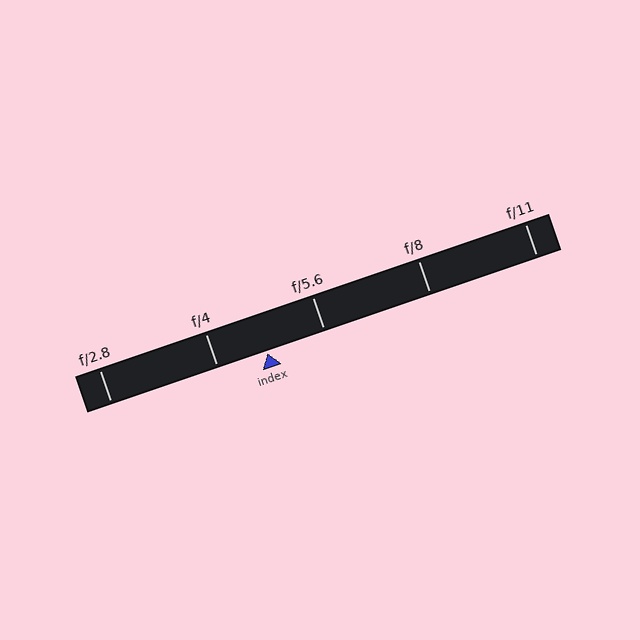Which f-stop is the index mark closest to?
The index mark is closest to f/4.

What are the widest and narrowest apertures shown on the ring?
The widest aperture shown is f/2.8 and the narrowest is f/11.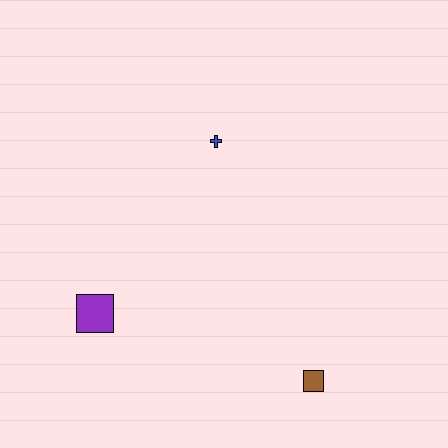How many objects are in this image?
There are 3 objects.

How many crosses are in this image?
There is 1 cross.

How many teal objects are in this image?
There are no teal objects.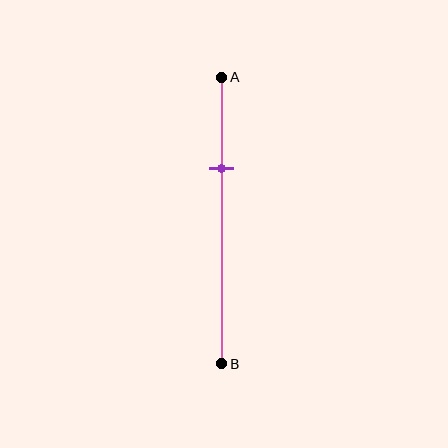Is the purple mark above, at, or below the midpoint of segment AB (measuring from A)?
The purple mark is above the midpoint of segment AB.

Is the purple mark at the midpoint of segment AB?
No, the mark is at about 30% from A, not at the 50% midpoint.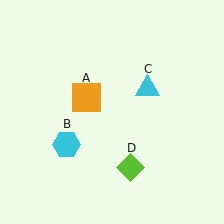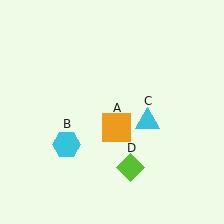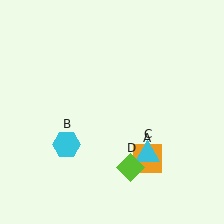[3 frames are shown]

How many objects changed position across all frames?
2 objects changed position: orange square (object A), cyan triangle (object C).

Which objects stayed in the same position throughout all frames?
Cyan hexagon (object B) and lime diamond (object D) remained stationary.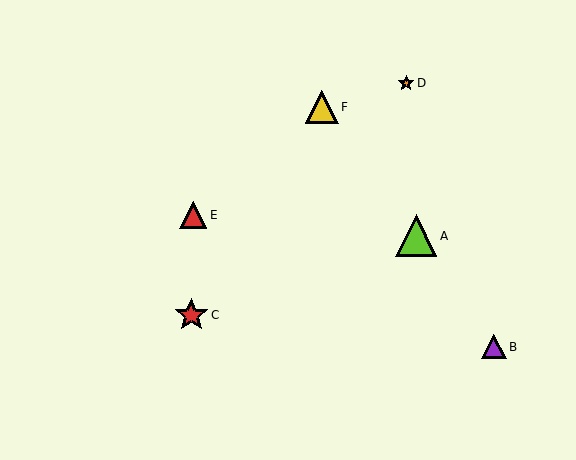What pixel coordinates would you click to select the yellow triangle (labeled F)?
Click at (322, 107) to select the yellow triangle F.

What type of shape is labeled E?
Shape E is a red triangle.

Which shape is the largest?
The lime triangle (labeled A) is the largest.